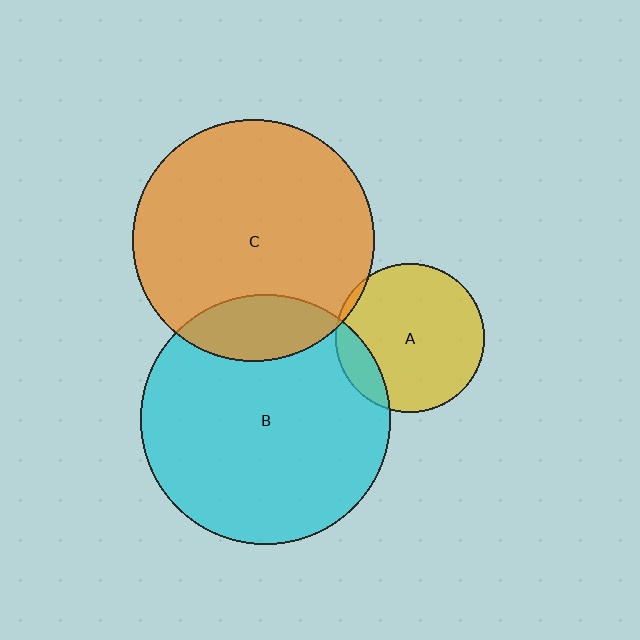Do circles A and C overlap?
Yes.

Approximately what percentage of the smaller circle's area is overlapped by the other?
Approximately 5%.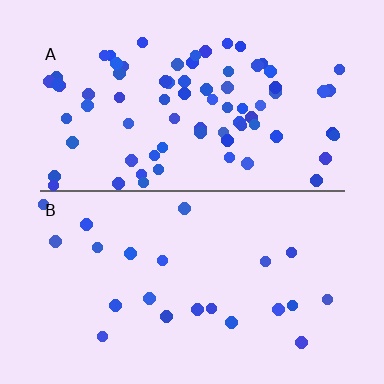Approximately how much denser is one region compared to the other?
Approximately 3.4× — region A over region B.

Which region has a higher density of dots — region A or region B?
A (the top).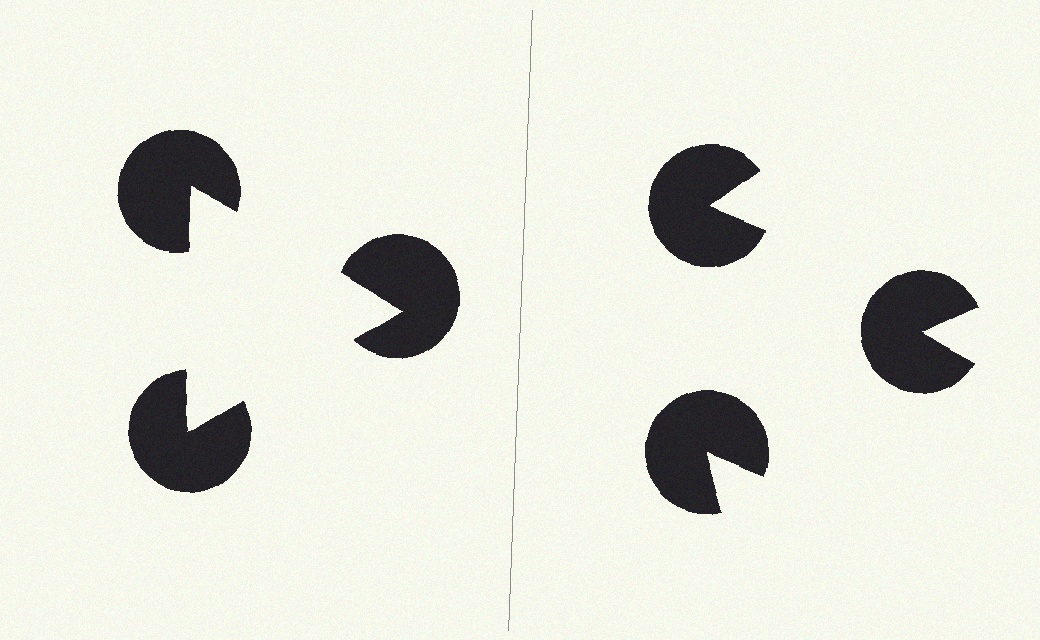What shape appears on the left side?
An illusory triangle.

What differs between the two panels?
The pac-man discs are positioned identically on both sides; only the wedge orientations differ. On the left they align to a triangle; on the right they are misaligned.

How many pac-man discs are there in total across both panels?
6 — 3 on each side.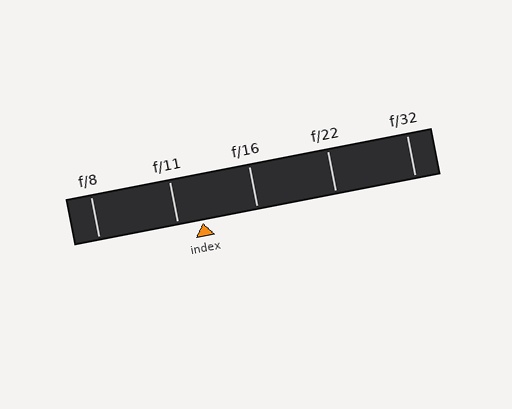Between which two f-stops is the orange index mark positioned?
The index mark is between f/11 and f/16.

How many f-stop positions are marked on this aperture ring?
There are 5 f-stop positions marked.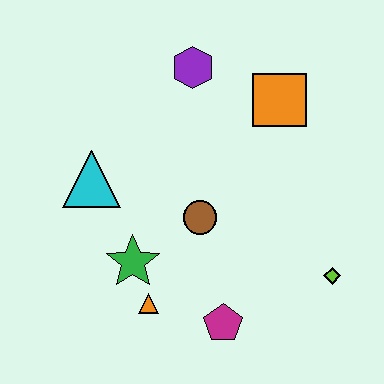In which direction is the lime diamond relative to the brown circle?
The lime diamond is to the right of the brown circle.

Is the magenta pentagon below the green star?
Yes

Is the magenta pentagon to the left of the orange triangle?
No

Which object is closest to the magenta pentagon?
The orange triangle is closest to the magenta pentagon.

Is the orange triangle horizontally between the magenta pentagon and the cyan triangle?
Yes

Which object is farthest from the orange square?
The orange triangle is farthest from the orange square.